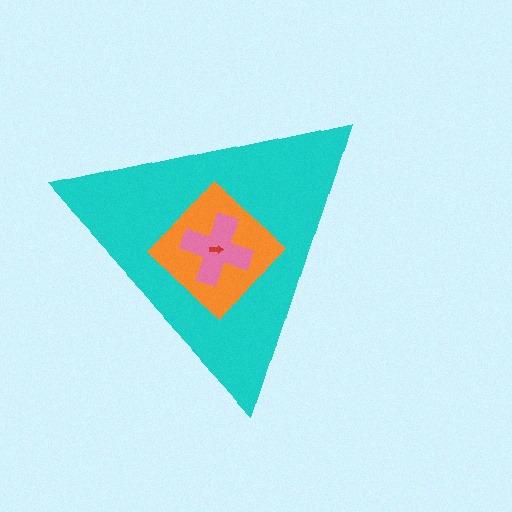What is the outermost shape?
The cyan triangle.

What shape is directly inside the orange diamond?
The pink cross.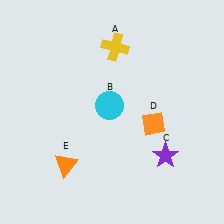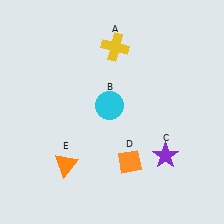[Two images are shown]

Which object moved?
The orange diamond (D) moved down.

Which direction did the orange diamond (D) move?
The orange diamond (D) moved down.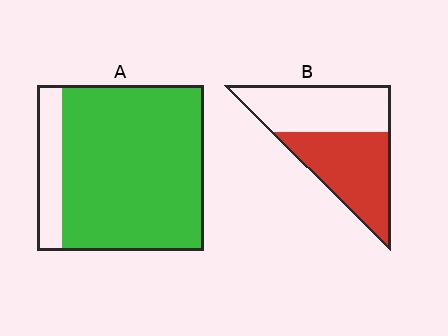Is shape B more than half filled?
Roughly half.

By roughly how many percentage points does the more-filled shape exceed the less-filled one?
By roughly 35 percentage points (A over B).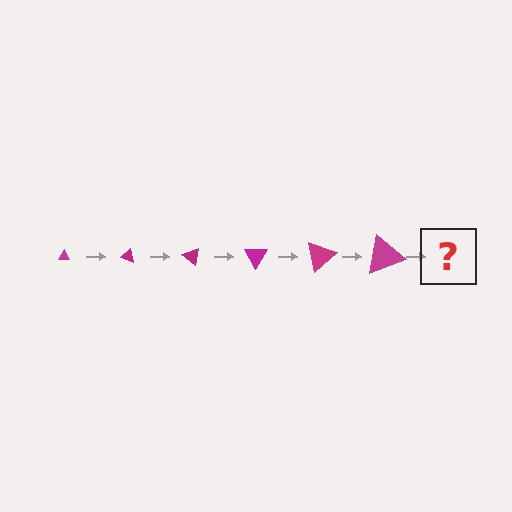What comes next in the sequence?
The next element should be a triangle, larger than the previous one and rotated 120 degrees from the start.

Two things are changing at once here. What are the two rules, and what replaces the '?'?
The two rules are that the triangle grows larger each step and it rotates 20 degrees each step. The '?' should be a triangle, larger than the previous one and rotated 120 degrees from the start.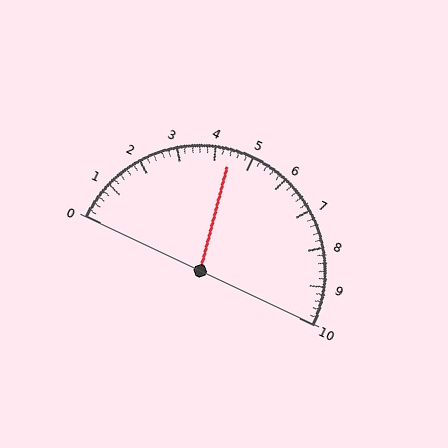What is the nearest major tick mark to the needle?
The nearest major tick mark is 4.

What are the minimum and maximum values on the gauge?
The gauge ranges from 0 to 10.